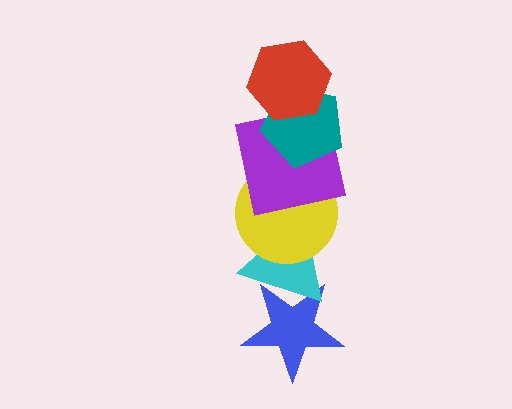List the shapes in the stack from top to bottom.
From top to bottom: the red hexagon, the teal pentagon, the purple square, the yellow circle, the cyan triangle, the blue star.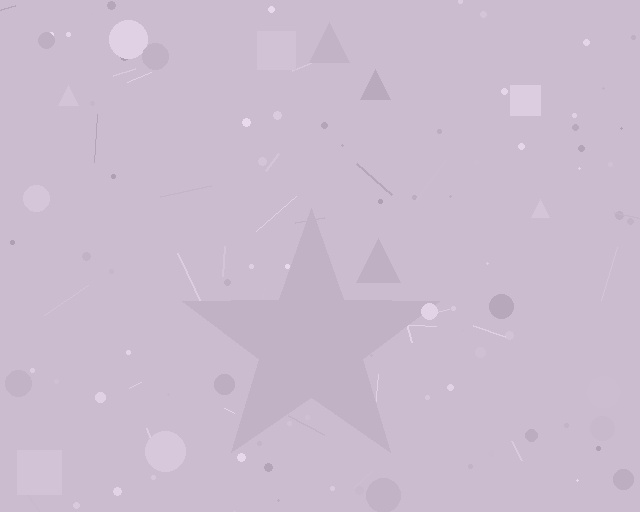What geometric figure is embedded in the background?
A star is embedded in the background.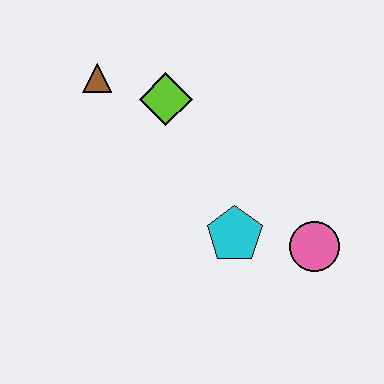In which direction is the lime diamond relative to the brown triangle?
The lime diamond is to the right of the brown triangle.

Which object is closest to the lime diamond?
The brown triangle is closest to the lime diamond.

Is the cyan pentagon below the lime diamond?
Yes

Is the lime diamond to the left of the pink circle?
Yes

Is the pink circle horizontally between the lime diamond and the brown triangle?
No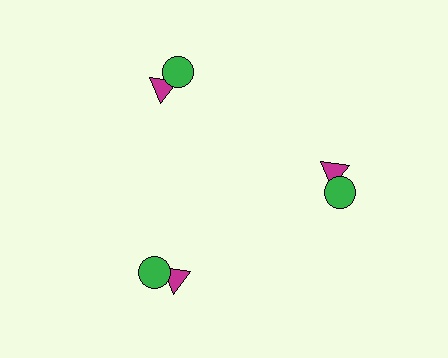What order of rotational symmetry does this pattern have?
This pattern has 3-fold rotational symmetry.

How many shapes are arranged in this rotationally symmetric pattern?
There are 6 shapes, arranged in 3 groups of 2.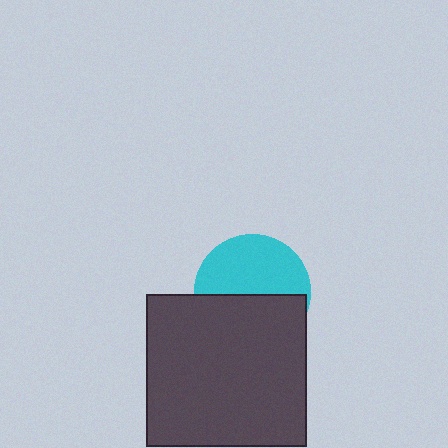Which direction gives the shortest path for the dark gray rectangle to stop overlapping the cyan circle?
Moving down gives the shortest separation.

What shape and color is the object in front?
The object in front is a dark gray rectangle.